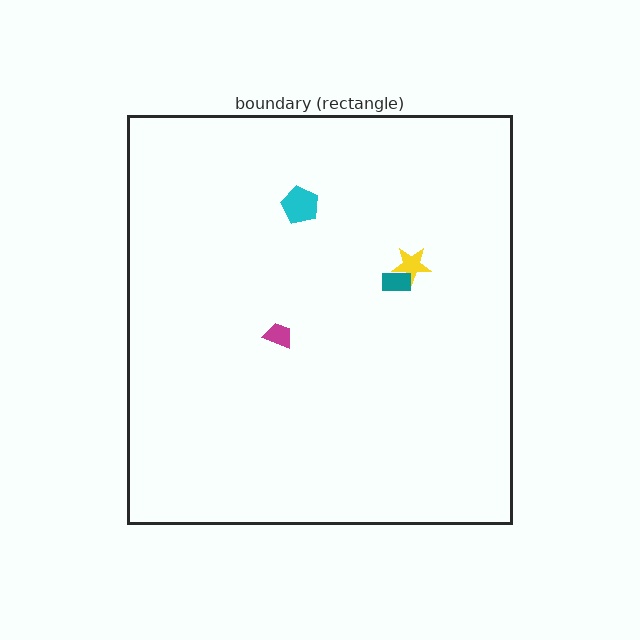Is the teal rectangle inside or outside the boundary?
Inside.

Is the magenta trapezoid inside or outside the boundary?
Inside.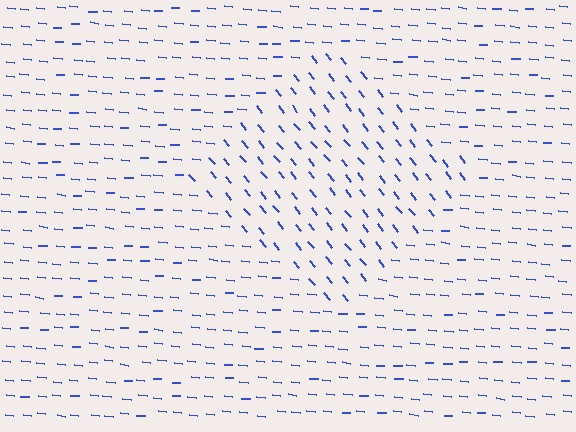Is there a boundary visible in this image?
Yes, there is a texture boundary formed by a change in line orientation.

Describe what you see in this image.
The image is filled with small blue line segments. A diamond region in the image has lines oriented differently from the surrounding lines, creating a visible texture boundary.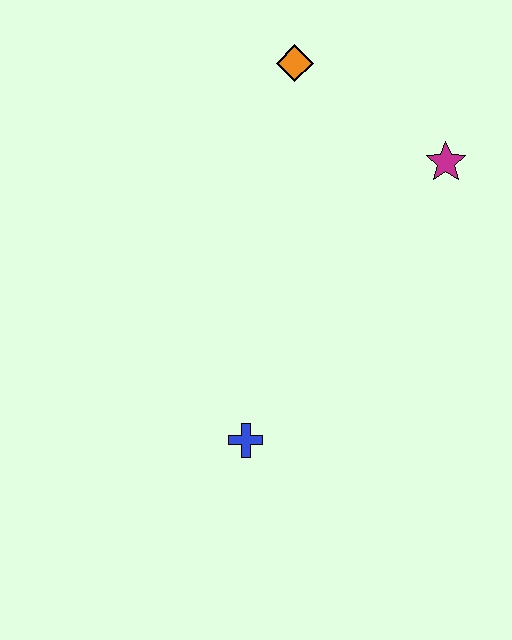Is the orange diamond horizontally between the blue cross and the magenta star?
Yes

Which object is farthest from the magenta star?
The blue cross is farthest from the magenta star.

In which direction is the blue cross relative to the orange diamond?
The blue cross is below the orange diamond.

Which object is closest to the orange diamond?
The magenta star is closest to the orange diamond.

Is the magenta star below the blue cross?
No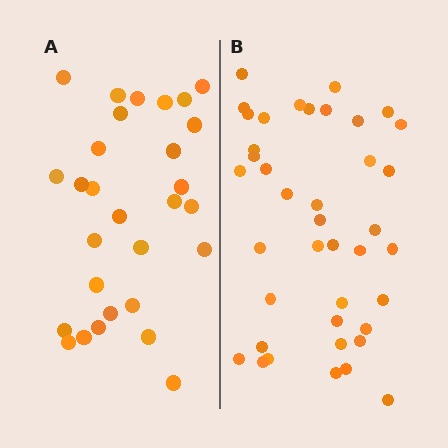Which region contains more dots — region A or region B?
Region B (the right region) has more dots.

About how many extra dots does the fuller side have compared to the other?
Region B has roughly 12 or so more dots than region A.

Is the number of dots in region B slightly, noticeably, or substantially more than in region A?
Region B has noticeably more, but not dramatically so. The ratio is roughly 1.4 to 1.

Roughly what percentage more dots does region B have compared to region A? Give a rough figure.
About 40% more.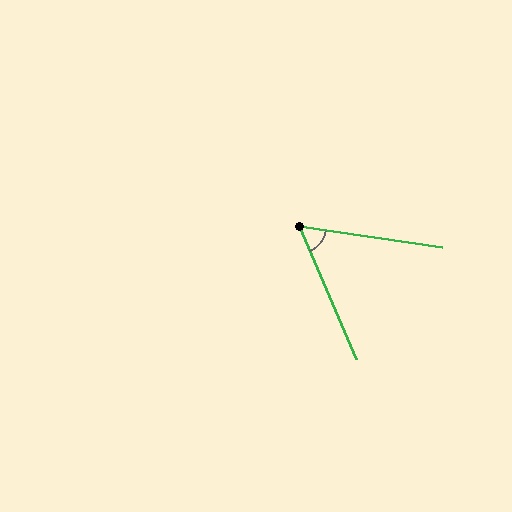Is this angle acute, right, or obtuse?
It is acute.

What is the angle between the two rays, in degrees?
Approximately 59 degrees.